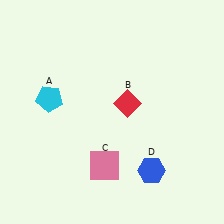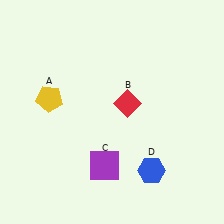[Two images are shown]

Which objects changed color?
A changed from cyan to yellow. C changed from pink to purple.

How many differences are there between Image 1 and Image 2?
There are 2 differences between the two images.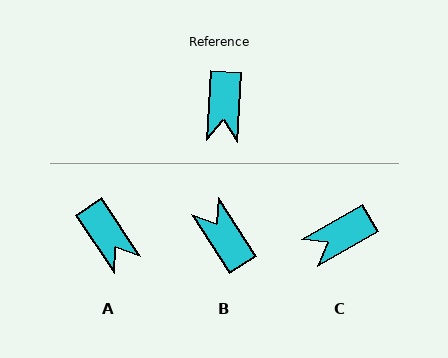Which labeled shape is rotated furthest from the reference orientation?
B, about 144 degrees away.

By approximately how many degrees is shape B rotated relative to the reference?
Approximately 144 degrees clockwise.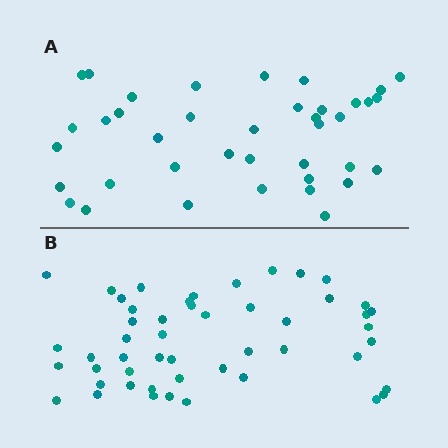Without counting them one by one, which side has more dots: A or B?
Region B (the bottom region) has more dots.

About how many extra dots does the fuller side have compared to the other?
Region B has roughly 12 or so more dots than region A.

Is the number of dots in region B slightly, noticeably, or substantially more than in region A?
Region B has noticeably more, but not dramatically so. The ratio is roughly 1.3 to 1.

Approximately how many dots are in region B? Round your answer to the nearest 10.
About 50 dots.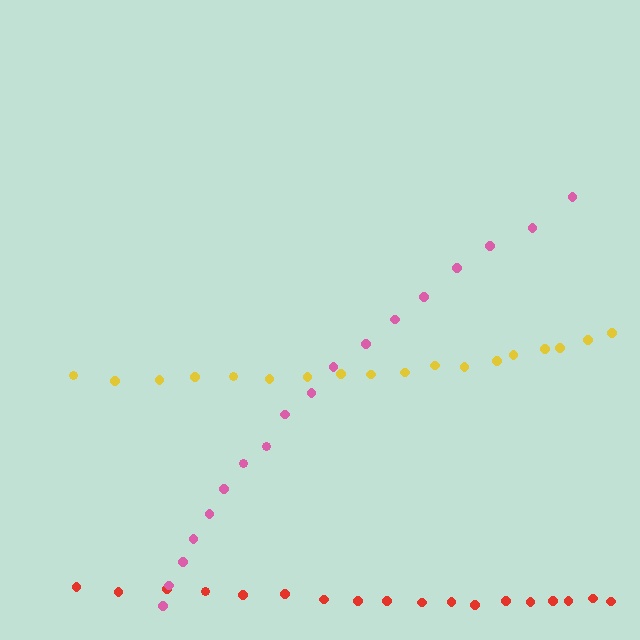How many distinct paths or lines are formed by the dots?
There are 3 distinct paths.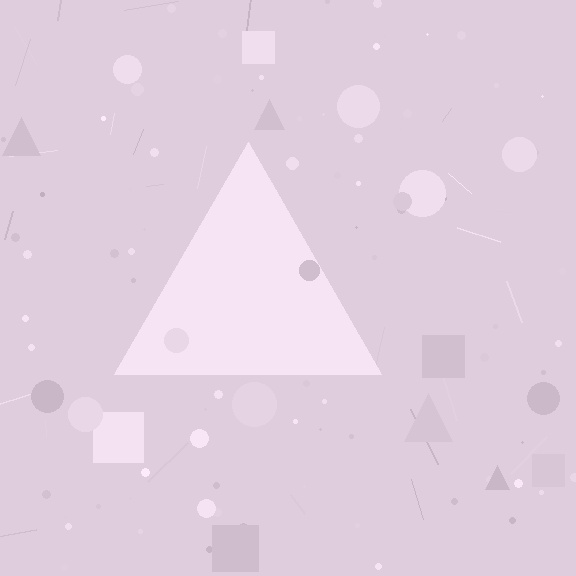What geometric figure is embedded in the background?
A triangle is embedded in the background.